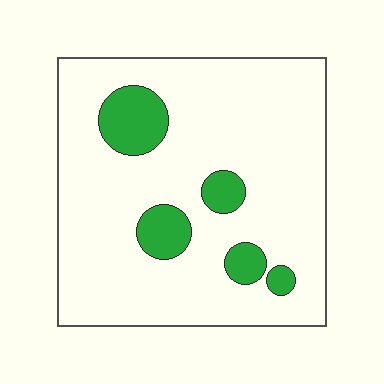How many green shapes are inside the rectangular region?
5.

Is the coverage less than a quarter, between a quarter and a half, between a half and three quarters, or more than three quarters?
Less than a quarter.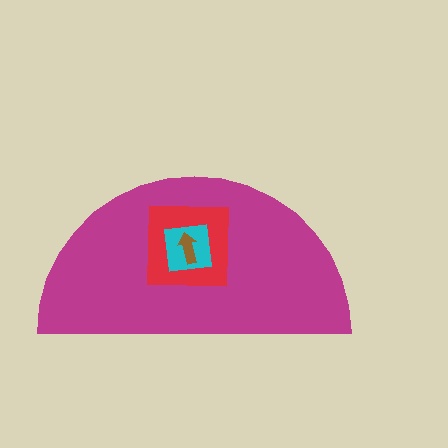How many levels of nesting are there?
4.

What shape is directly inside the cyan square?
The brown arrow.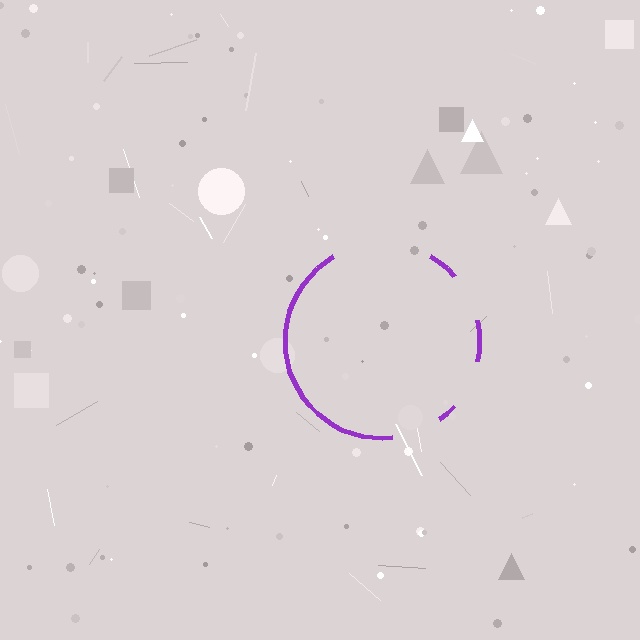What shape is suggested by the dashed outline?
The dashed outline suggests a circle.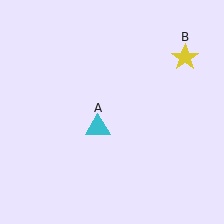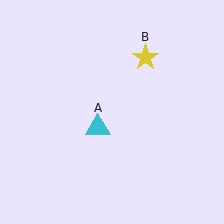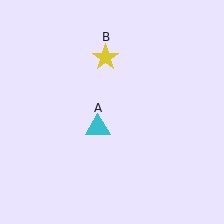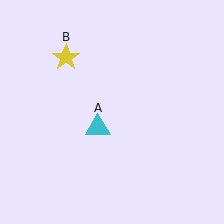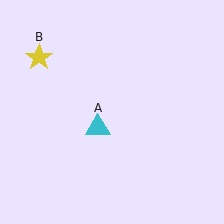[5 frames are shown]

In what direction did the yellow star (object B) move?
The yellow star (object B) moved left.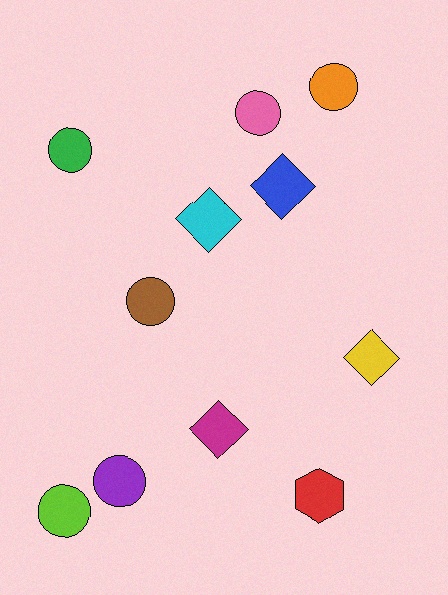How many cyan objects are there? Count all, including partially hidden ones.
There is 1 cyan object.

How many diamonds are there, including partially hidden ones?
There are 4 diamonds.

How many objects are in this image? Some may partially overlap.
There are 11 objects.